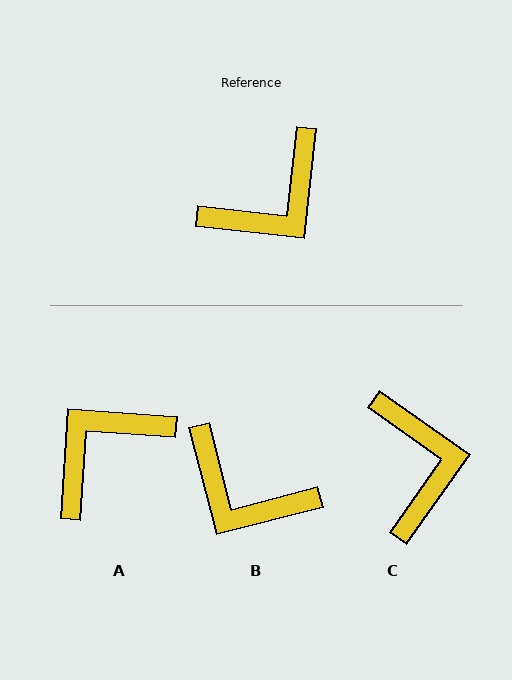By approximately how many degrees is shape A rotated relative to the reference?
Approximately 177 degrees clockwise.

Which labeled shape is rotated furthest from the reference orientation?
A, about 177 degrees away.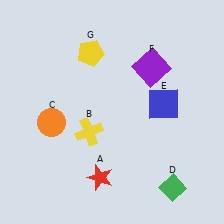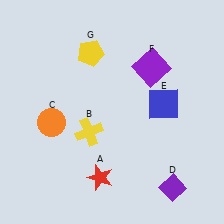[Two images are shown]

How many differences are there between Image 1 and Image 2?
There is 1 difference between the two images.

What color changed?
The diamond (D) changed from green in Image 1 to purple in Image 2.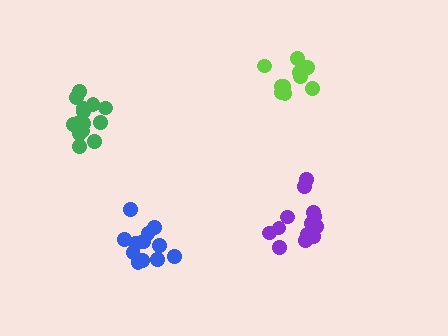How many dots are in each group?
Group 1: 13 dots, Group 2: 14 dots, Group 3: 10 dots, Group 4: 12 dots (49 total).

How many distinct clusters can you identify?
There are 4 distinct clusters.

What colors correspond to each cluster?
The clusters are colored: purple, green, lime, blue.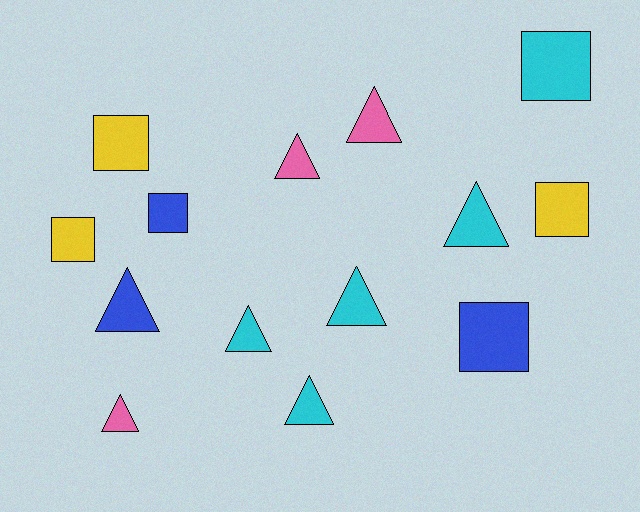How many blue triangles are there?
There is 1 blue triangle.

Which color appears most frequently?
Cyan, with 5 objects.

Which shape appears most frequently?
Triangle, with 8 objects.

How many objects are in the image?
There are 14 objects.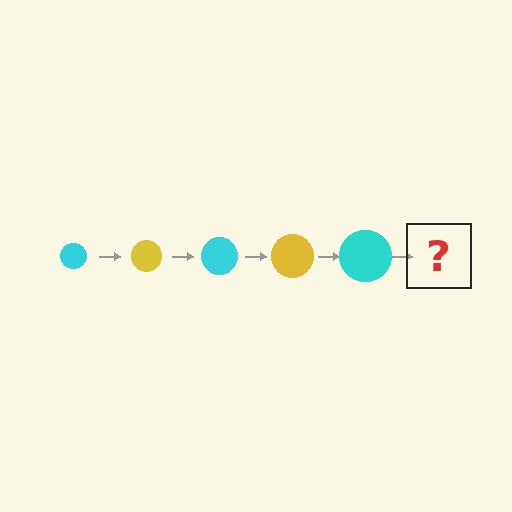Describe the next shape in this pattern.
It should be a yellow circle, larger than the previous one.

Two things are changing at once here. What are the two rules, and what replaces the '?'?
The two rules are that the circle grows larger each step and the color cycles through cyan and yellow. The '?' should be a yellow circle, larger than the previous one.